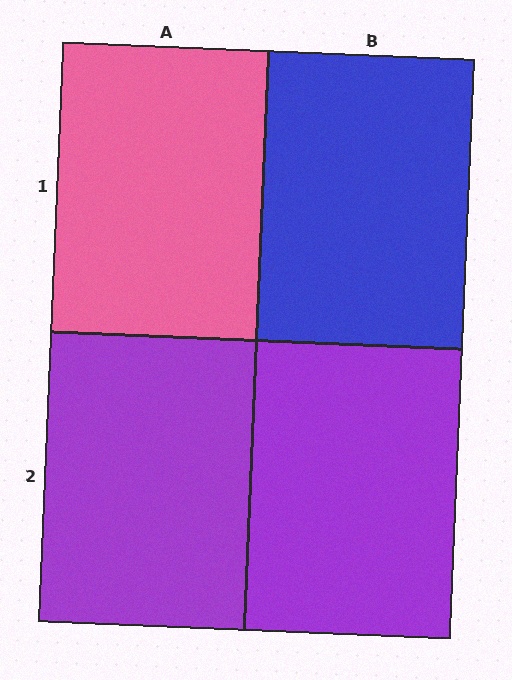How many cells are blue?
1 cell is blue.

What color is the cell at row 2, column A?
Purple.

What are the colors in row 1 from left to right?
Pink, blue.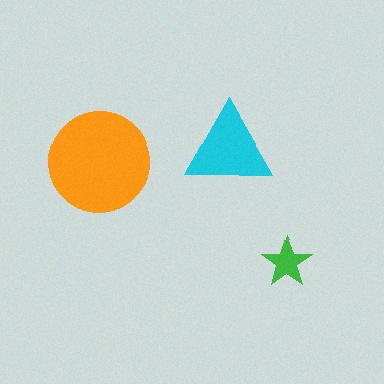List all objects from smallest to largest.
The green star, the cyan triangle, the orange circle.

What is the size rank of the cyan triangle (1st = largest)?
2nd.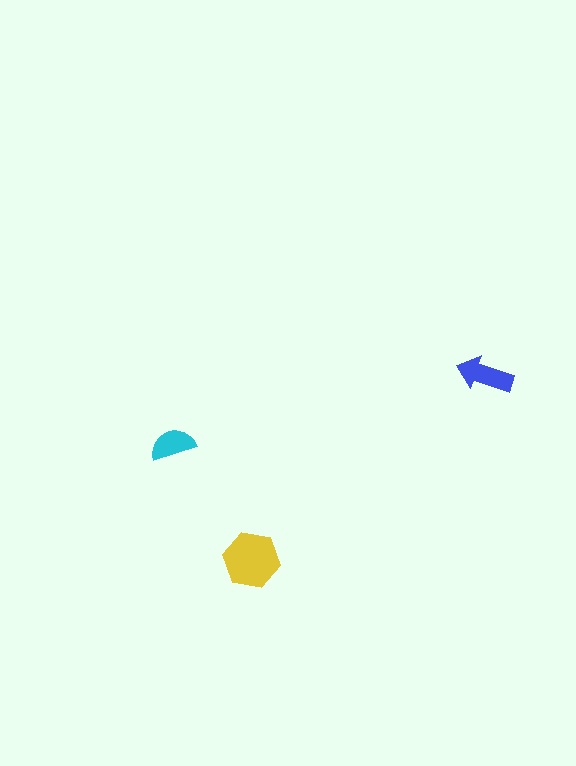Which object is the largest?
The yellow hexagon.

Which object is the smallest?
The cyan semicircle.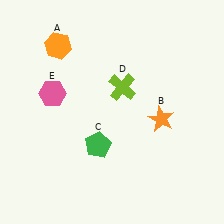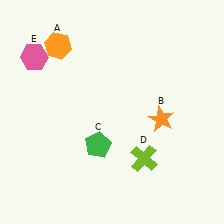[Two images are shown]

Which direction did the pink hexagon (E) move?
The pink hexagon (E) moved up.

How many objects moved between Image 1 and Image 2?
2 objects moved between the two images.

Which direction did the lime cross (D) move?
The lime cross (D) moved down.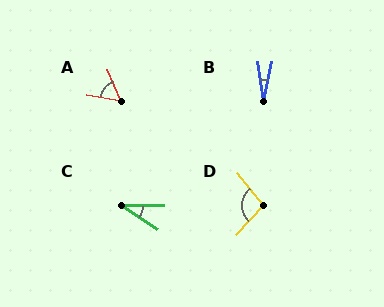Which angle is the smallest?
B, at approximately 20 degrees.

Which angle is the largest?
D, at approximately 99 degrees.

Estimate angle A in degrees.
Approximately 57 degrees.